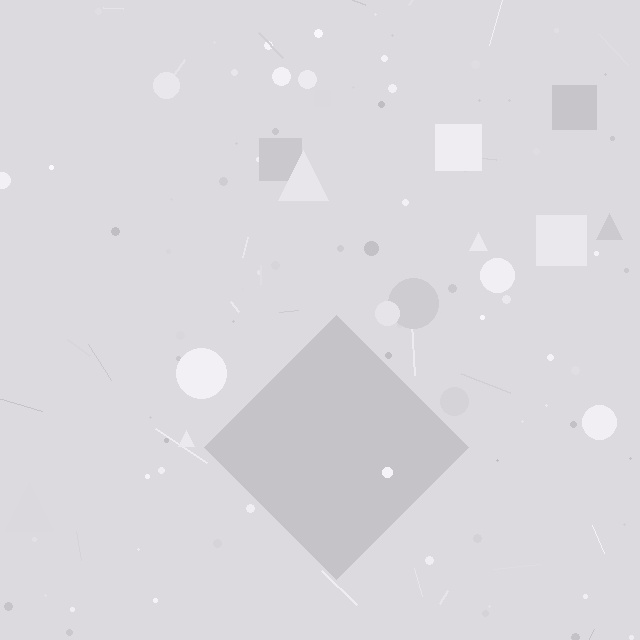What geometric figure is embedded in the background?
A diamond is embedded in the background.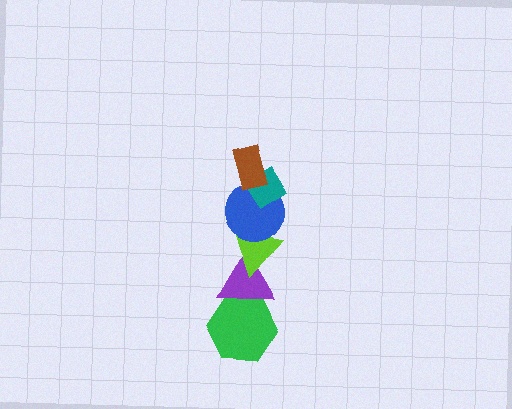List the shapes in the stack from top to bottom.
From top to bottom: the brown rectangle, the teal diamond, the blue circle, the lime triangle, the purple triangle, the green hexagon.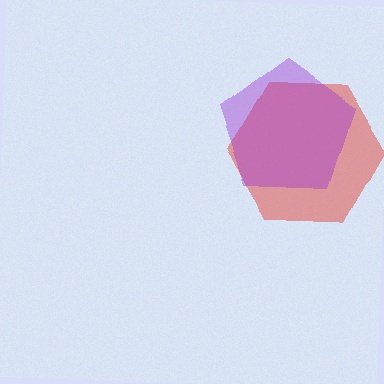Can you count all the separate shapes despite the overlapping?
Yes, there are 2 separate shapes.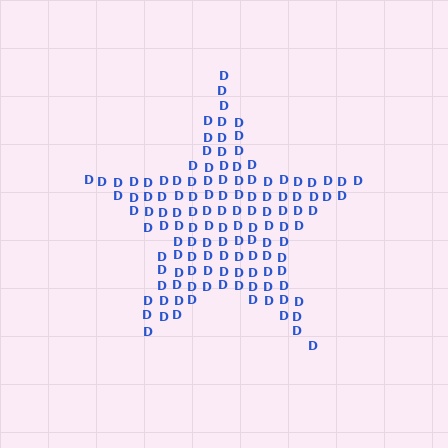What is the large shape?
The large shape is a star.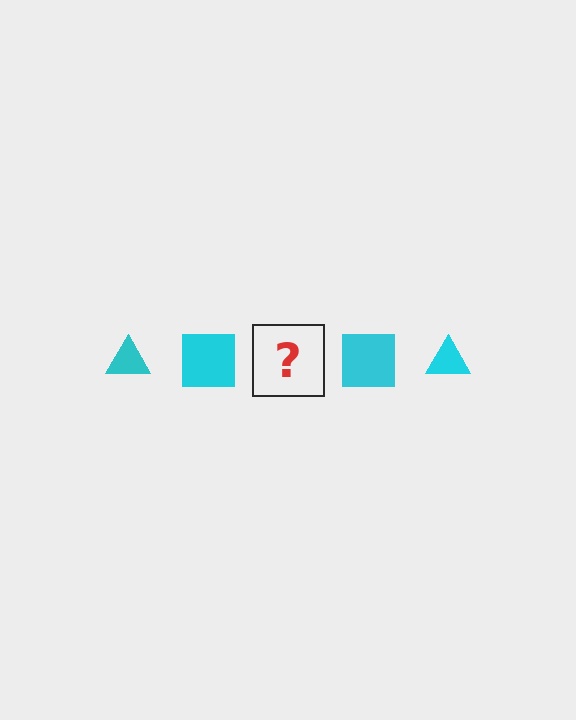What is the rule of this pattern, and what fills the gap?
The rule is that the pattern cycles through triangle, square shapes in cyan. The gap should be filled with a cyan triangle.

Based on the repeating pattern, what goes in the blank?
The blank should be a cyan triangle.